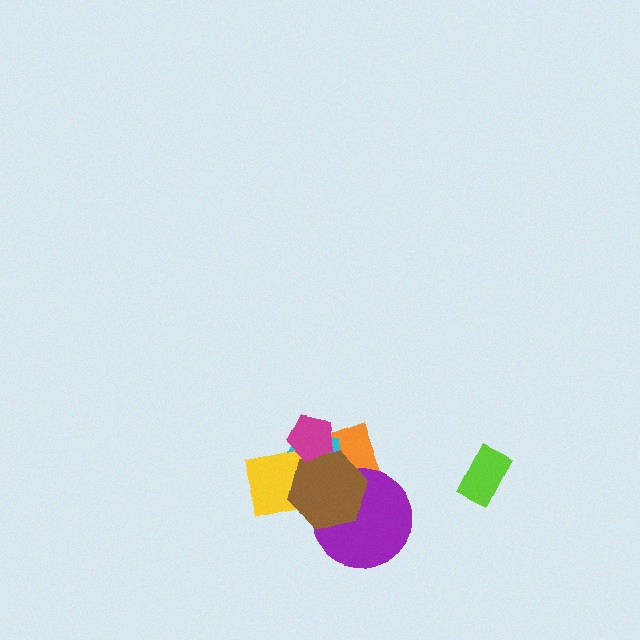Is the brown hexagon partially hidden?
Yes, it is partially covered by another shape.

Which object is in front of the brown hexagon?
The magenta pentagon is in front of the brown hexagon.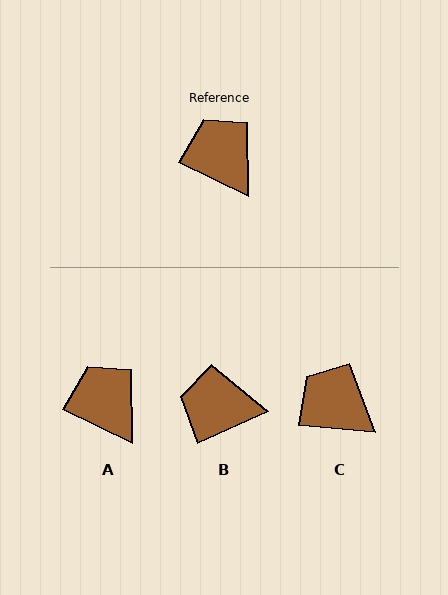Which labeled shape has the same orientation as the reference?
A.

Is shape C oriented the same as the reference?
No, it is off by about 21 degrees.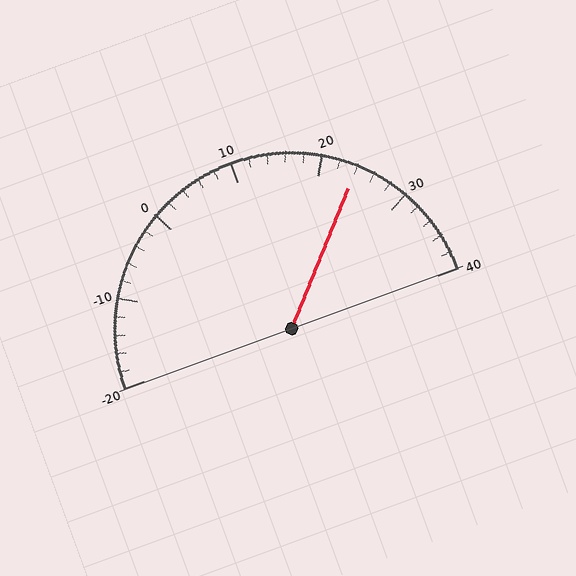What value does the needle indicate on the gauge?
The needle indicates approximately 24.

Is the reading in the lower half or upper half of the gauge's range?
The reading is in the upper half of the range (-20 to 40).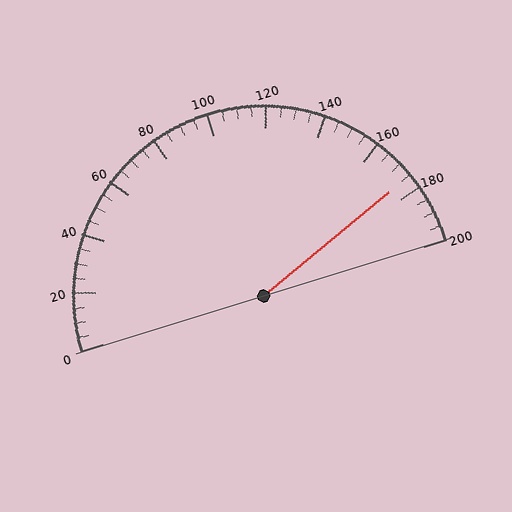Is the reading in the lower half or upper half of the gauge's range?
The reading is in the upper half of the range (0 to 200).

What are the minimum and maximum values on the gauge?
The gauge ranges from 0 to 200.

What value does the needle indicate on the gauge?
The needle indicates approximately 175.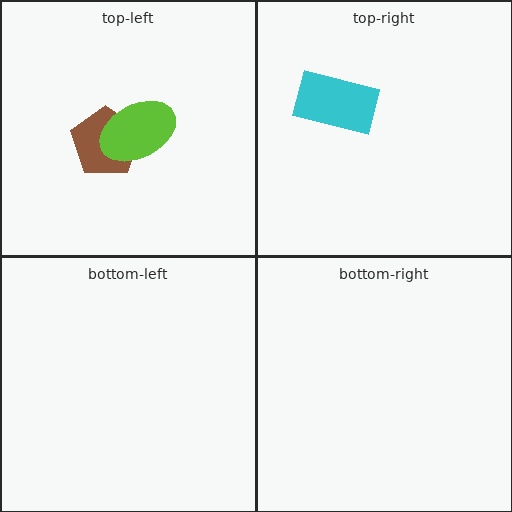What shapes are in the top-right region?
The cyan rectangle.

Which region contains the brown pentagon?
The top-left region.